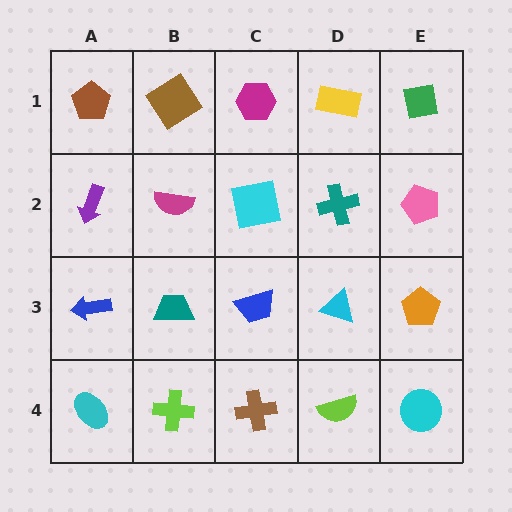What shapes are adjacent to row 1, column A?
A purple arrow (row 2, column A), a brown diamond (row 1, column B).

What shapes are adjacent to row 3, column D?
A teal cross (row 2, column D), a lime semicircle (row 4, column D), a blue trapezoid (row 3, column C), an orange pentagon (row 3, column E).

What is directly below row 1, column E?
A pink pentagon.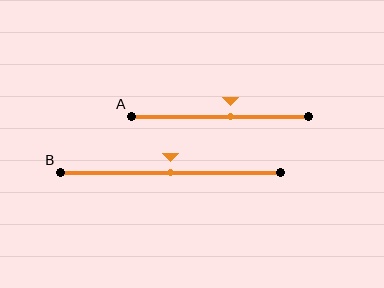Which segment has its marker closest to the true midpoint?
Segment B has its marker closest to the true midpoint.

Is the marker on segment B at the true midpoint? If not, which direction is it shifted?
Yes, the marker on segment B is at the true midpoint.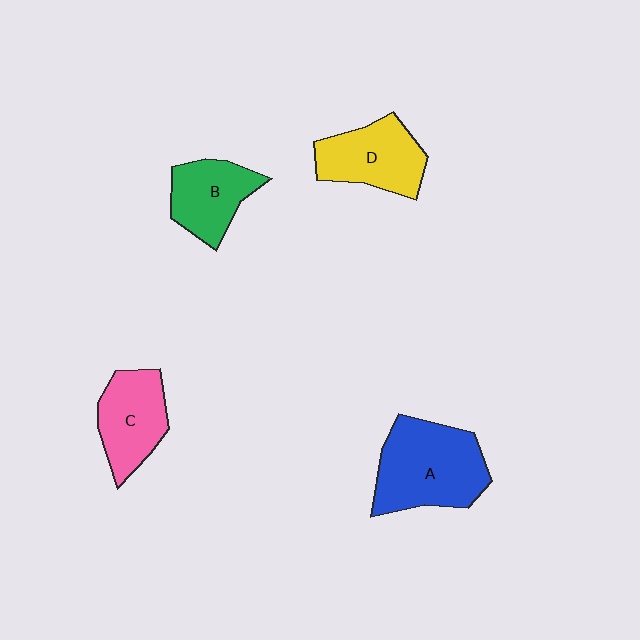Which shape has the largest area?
Shape A (blue).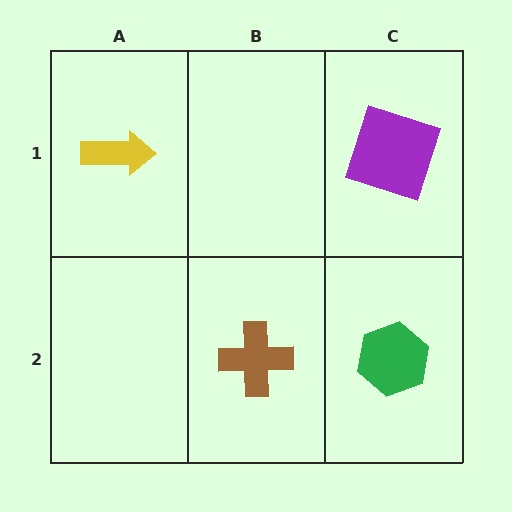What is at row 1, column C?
A purple square.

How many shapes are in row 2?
2 shapes.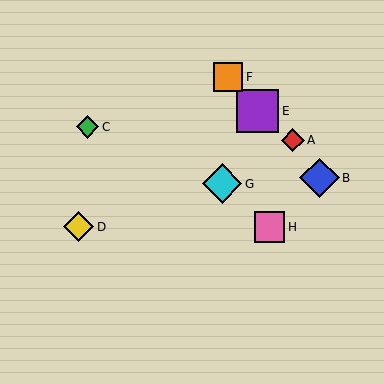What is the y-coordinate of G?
Object G is at y≈184.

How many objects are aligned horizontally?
2 objects (D, H) are aligned horizontally.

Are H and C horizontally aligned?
No, H is at y≈227 and C is at y≈127.